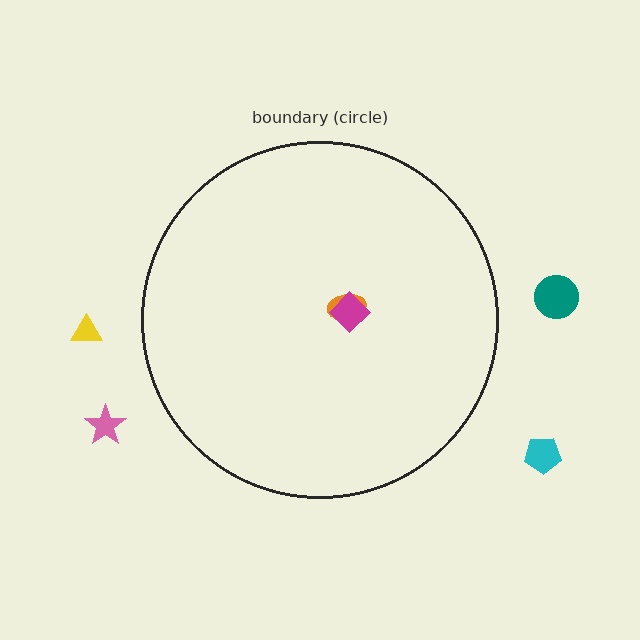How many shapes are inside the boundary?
2 inside, 4 outside.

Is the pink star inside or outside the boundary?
Outside.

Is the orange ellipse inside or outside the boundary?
Inside.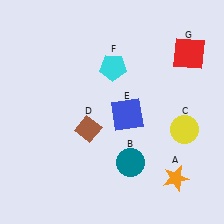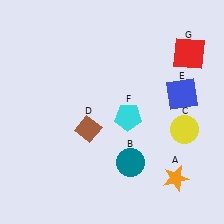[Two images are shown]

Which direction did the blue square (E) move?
The blue square (E) moved right.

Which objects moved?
The objects that moved are: the blue square (E), the cyan pentagon (F).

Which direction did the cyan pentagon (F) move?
The cyan pentagon (F) moved down.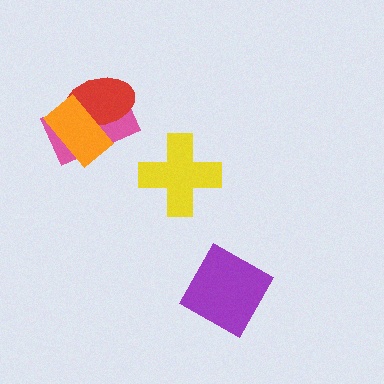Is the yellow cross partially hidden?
No, no other shape covers it.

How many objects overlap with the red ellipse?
2 objects overlap with the red ellipse.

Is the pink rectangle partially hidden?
Yes, it is partially covered by another shape.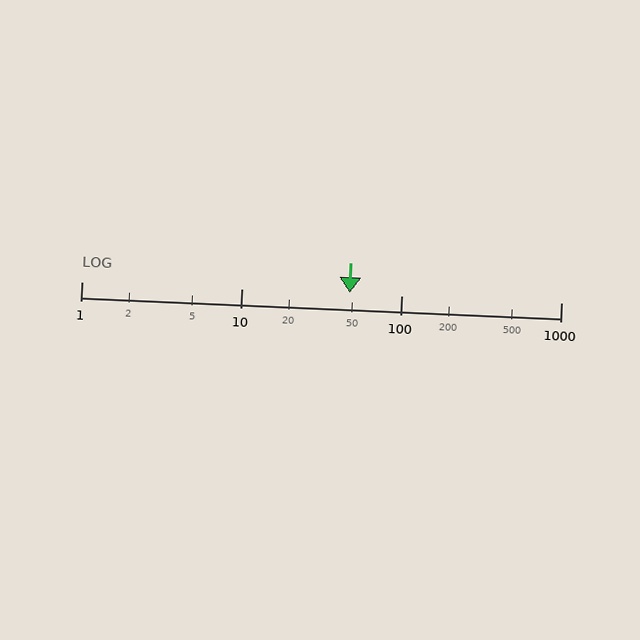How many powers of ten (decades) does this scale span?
The scale spans 3 decades, from 1 to 1000.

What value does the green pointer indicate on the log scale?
The pointer indicates approximately 48.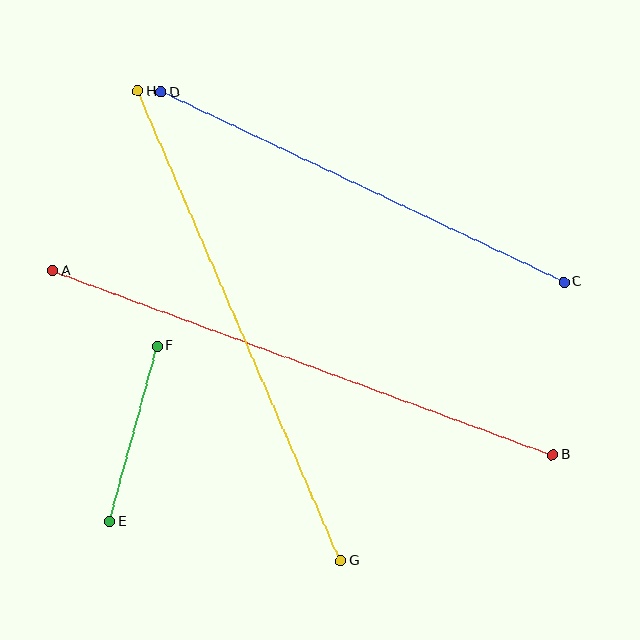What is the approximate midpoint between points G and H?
The midpoint is at approximately (239, 326) pixels.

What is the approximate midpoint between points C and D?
The midpoint is at approximately (363, 187) pixels.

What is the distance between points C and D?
The distance is approximately 445 pixels.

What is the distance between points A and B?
The distance is approximately 533 pixels.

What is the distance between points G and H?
The distance is approximately 511 pixels.